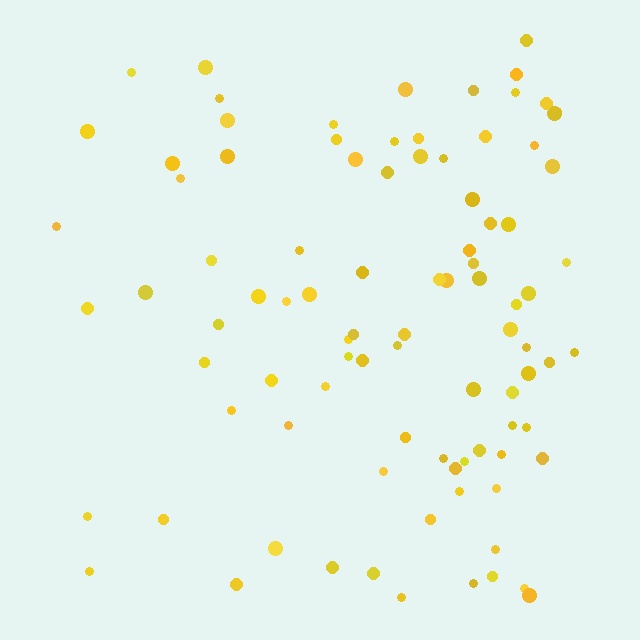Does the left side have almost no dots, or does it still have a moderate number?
Still a moderate number, just noticeably fewer than the right.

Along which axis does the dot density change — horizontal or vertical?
Horizontal.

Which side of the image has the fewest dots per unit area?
The left.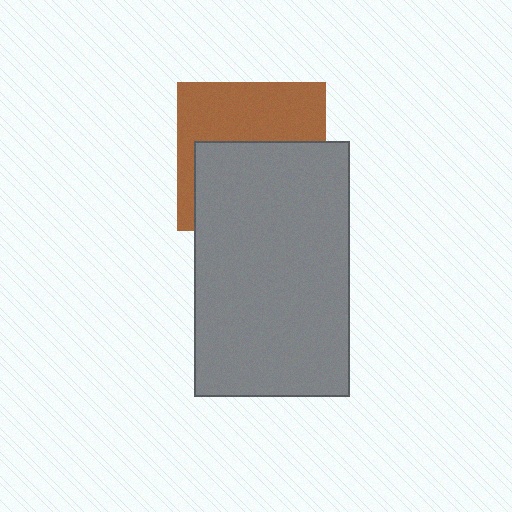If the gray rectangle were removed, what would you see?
You would see the complete brown square.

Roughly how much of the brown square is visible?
About half of it is visible (roughly 46%).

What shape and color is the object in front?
The object in front is a gray rectangle.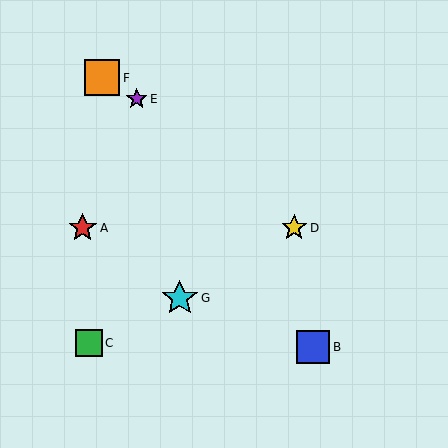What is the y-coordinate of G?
Object G is at y≈298.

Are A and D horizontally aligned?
Yes, both are at y≈228.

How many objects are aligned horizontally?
2 objects (A, D) are aligned horizontally.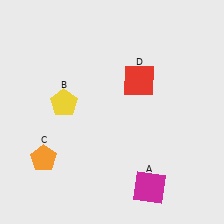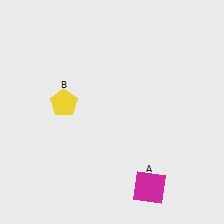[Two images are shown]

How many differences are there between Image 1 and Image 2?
There are 2 differences between the two images.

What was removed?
The red square (D), the orange pentagon (C) were removed in Image 2.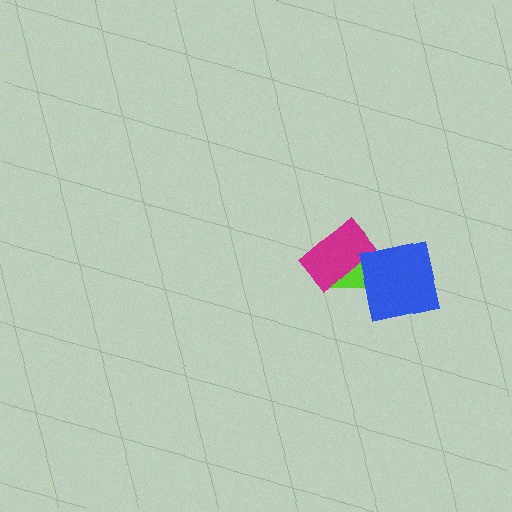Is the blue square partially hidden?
No, no other shape covers it.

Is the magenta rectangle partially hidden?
Yes, it is partially covered by another shape.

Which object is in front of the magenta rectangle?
The blue square is in front of the magenta rectangle.